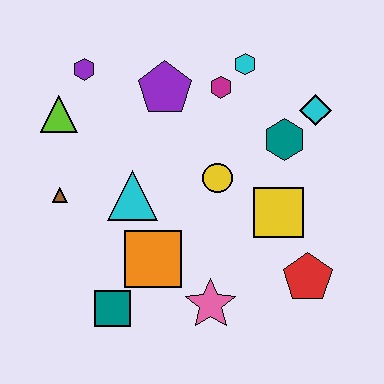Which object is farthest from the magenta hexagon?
The teal square is farthest from the magenta hexagon.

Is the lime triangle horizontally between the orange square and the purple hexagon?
No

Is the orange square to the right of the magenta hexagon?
No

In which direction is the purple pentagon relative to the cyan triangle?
The purple pentagon is above the cyan triangle.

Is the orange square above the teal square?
Yes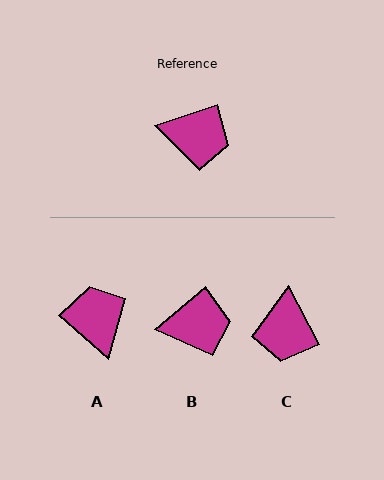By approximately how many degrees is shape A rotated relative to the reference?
Approximately 120 degrees counter-clockwise.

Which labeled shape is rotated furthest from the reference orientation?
A, about 120 degrees away.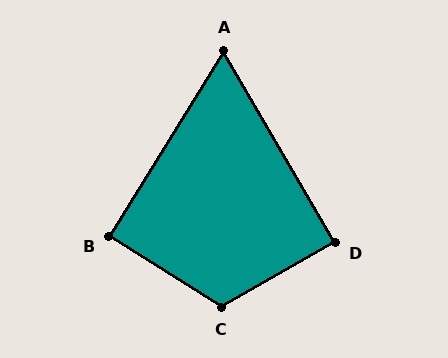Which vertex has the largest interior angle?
C, at approximately 118 degrees.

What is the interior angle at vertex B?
Approximately 91 degrees (approximately right).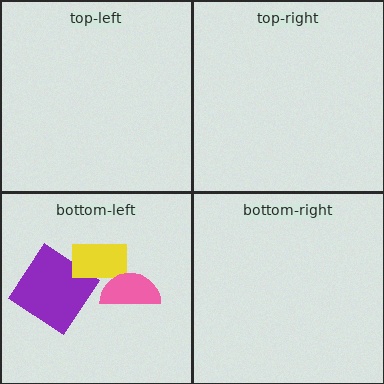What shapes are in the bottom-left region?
The purple diamond, the yellow rectangle, the pink semicircle.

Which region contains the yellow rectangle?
The bottom-left region.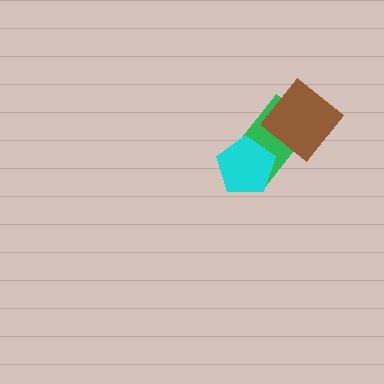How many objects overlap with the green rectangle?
2 objects overlap with the green rectangle.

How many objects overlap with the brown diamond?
1 object overlaps with the brown diamond.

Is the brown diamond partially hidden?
No, no other shape covers it.